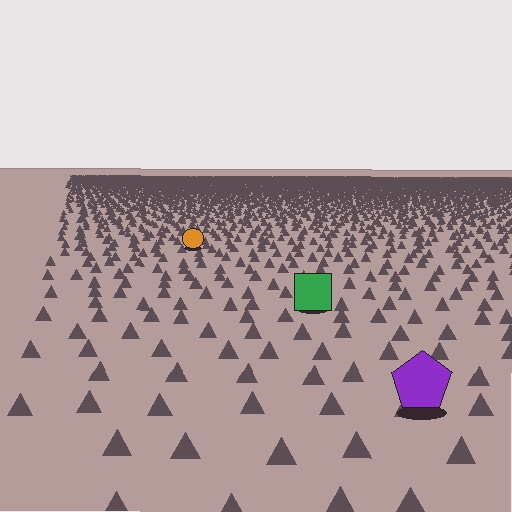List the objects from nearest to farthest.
From nearest to farthest: the purple pentagon, the green square, the orange circle.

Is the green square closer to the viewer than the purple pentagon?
No. The purple pentagon is closer — you can tell from the texture gradient: the ground texture is coarser near it.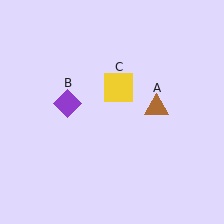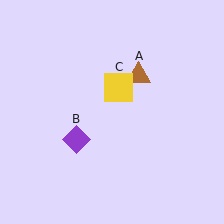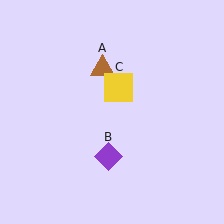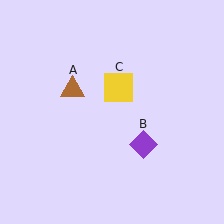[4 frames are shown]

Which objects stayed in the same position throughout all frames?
Yellow square (object C) remained stationary.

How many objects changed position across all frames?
2 objects changed position: brown triangle (object A), purple diamond (object B).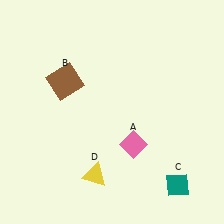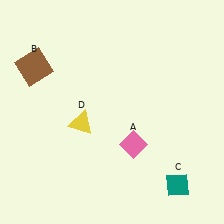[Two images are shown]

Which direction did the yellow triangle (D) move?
The yellow triangle (D) moved up.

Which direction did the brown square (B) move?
The brown square (B) moved left.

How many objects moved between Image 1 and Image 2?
2 objects moved between the two images.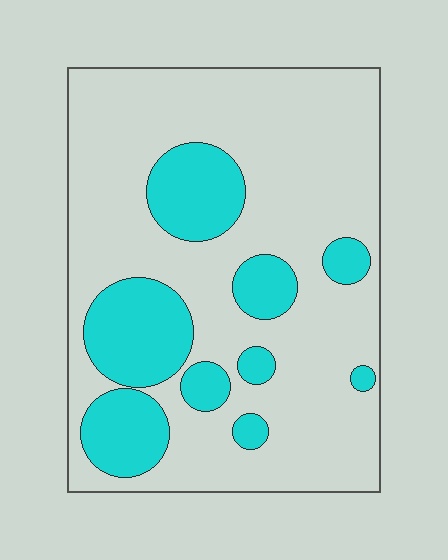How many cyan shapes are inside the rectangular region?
9.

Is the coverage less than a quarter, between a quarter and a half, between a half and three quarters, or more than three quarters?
Between a quarter and a half.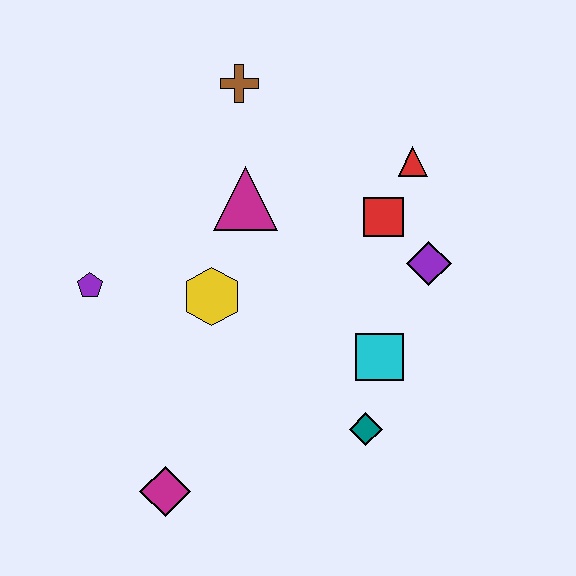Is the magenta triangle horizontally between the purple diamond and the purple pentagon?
Yes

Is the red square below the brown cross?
Yes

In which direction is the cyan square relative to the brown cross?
The cyan square is below the brown cross.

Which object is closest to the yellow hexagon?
The magenta triangle is closest to the yellow hexagon.